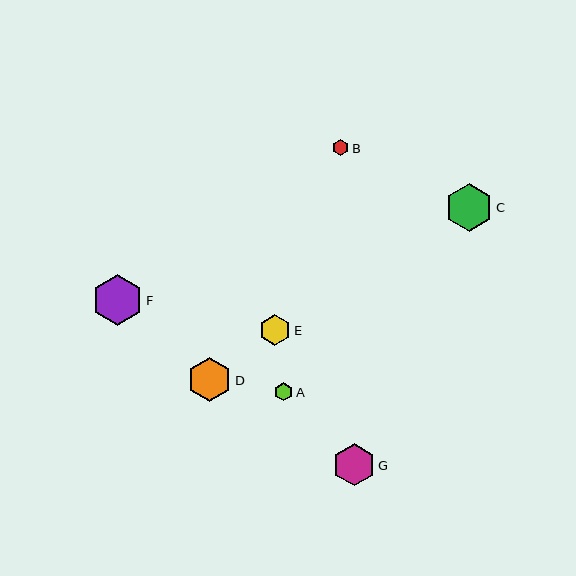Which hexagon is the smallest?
Hexagon B is the smallest with a size of approximately 16 pixels.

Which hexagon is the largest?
Hexagon F is the largest with a size of approximately 51 pixels.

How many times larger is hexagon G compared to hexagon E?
Hexagon G is approximately 1.3 times the size of hexagon E.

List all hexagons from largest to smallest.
From largest to smallest: F, C, D, G, E, A, B.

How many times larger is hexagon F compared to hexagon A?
Hexagon F is approximately 2.8 times the size of hexagon A.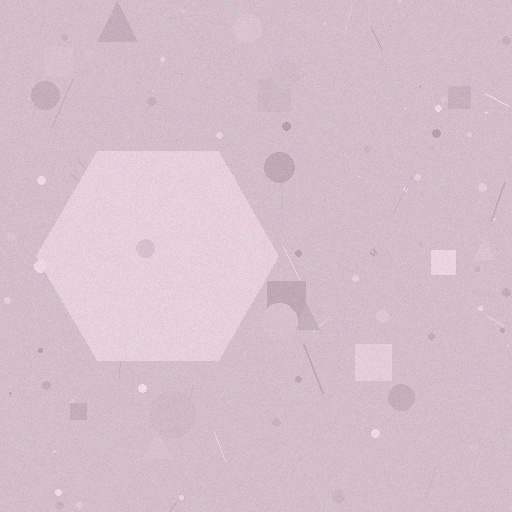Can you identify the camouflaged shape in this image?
The camouflaged shape is a hexagon.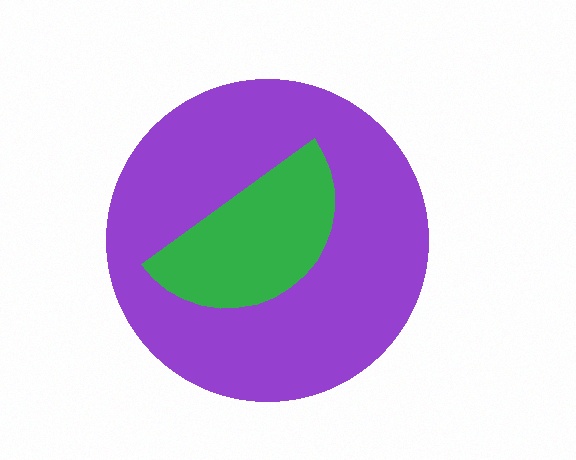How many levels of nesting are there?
2.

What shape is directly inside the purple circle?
The green semicircle.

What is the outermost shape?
The purple circle.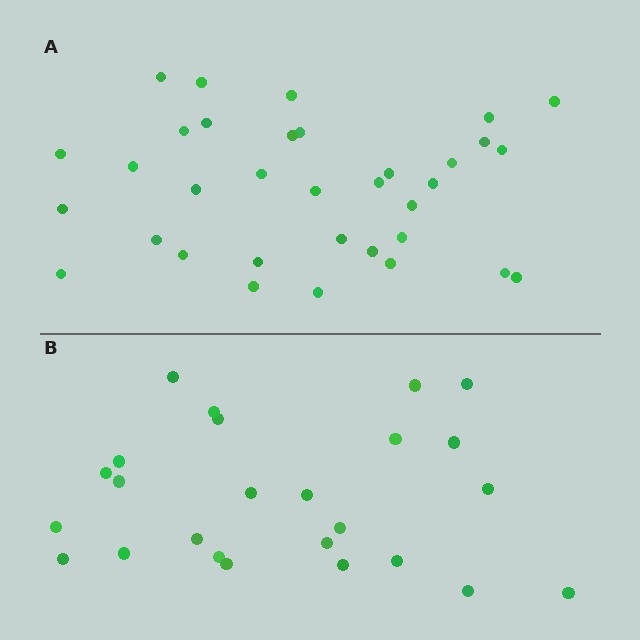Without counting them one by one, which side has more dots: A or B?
Region A (the top region) has more dots.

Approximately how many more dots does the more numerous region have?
Region A has roughly 8 or so more dots than region B.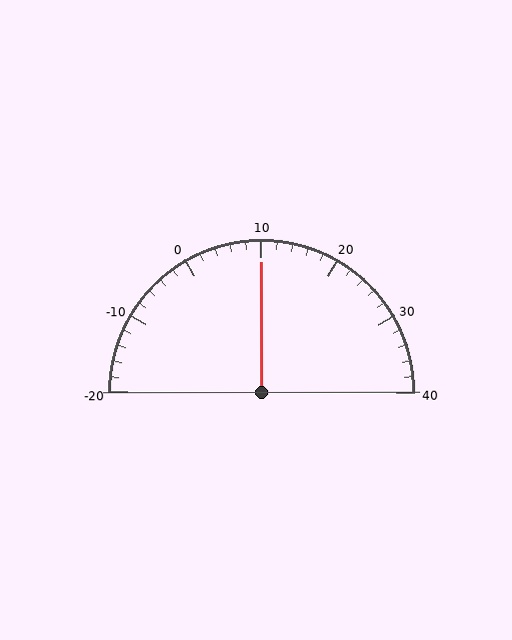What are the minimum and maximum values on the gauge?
The gauge ranges from -20 to 40.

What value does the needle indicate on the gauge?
The needle indicates approximately 10.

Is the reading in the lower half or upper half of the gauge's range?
The reading is in the upper half of the range (-20 to 40).